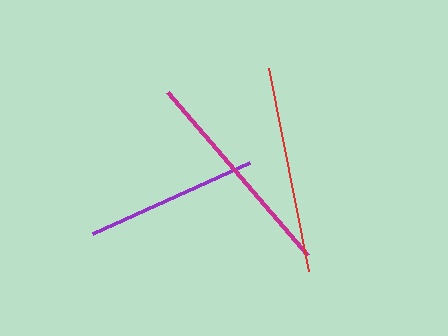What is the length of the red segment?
The red segment is approximately 207 pixels long.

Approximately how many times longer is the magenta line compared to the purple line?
The magenta line is approximately 1.3 times the length of the purple line.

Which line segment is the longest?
The magenta line is the longest at approximately 215 pixels.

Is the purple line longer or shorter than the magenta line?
The magenta line is longer than the purple line.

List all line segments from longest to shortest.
From longest to shortest: magenta, red, purple.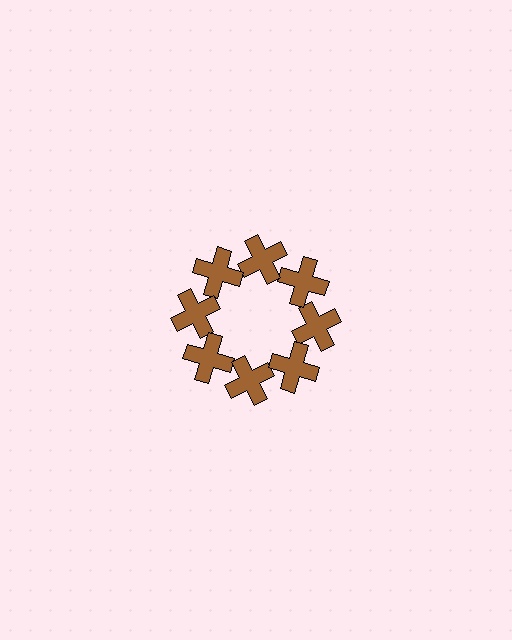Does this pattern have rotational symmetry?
Yes, this pattern has 8-fold rotational symmetry. It looks the same after rotating 45 degrees around the center.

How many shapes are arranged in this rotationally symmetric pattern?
There are 8 shapes, arranged in 8 groups of 1.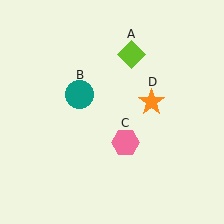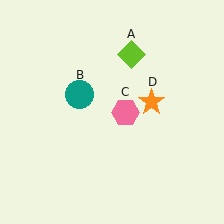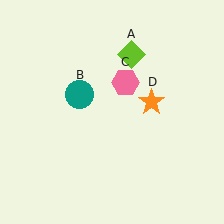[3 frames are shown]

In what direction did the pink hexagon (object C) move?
The pink hexagon (object C) moved up.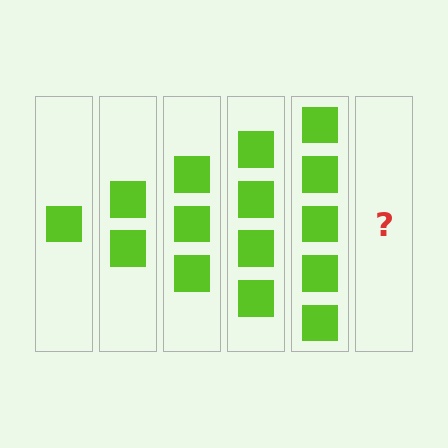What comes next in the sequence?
The next element should be 6 squares.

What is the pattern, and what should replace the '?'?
The pattern is that each step adds one more square. The '?' should be 6 squares.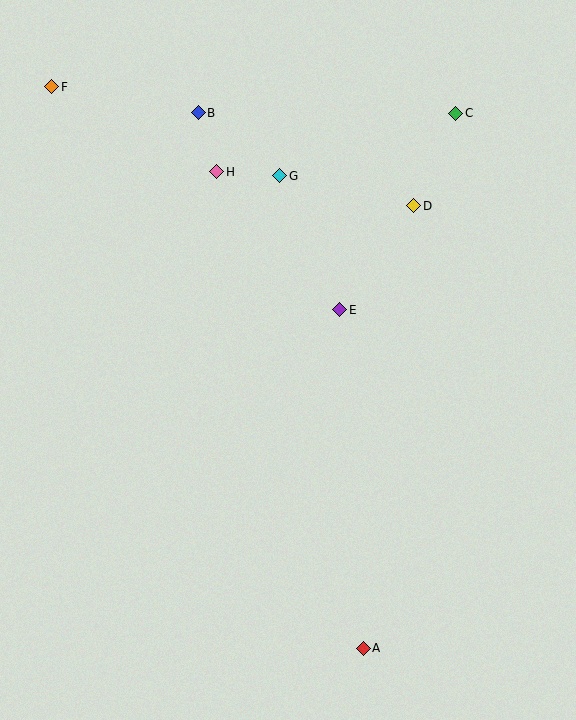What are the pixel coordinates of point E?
Point E is at (340, 310).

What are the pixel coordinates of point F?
Point F is at (52, 87).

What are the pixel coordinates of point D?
Point D is at (414, 206).